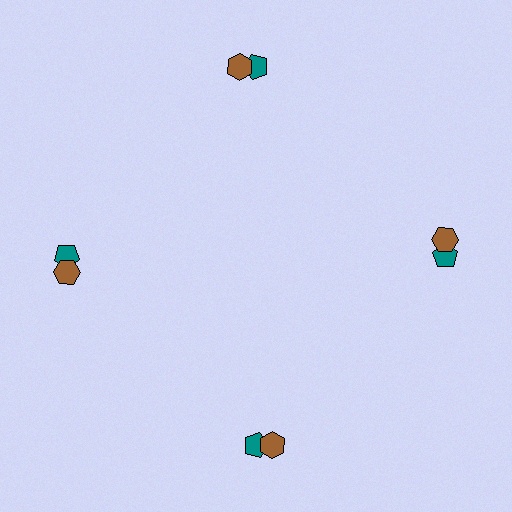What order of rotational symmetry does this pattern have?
This pattern has 4-fold rotational symmetry.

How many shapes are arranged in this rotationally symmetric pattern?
There are 8 shapes, arranged in 4 groups of 2.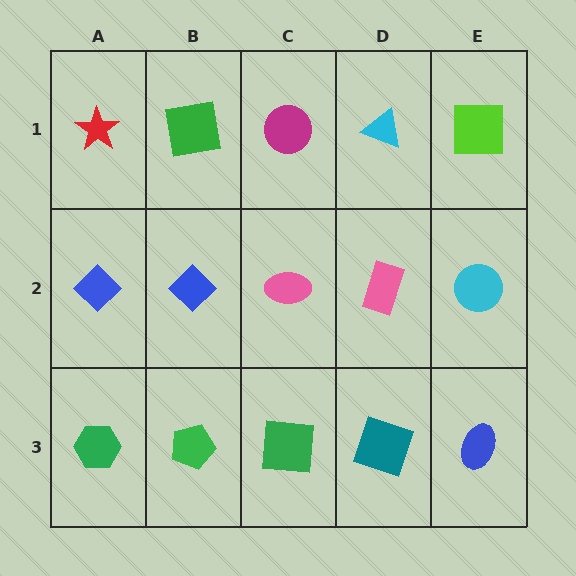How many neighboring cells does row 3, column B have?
3.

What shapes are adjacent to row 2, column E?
A lime square (row 1, column E), a blue ellipse (row 3, column E), a pink rectangle (row 2, column D).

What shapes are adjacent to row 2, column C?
A magenta circle (row 1, column C), a green square (row 3, column C), a blue diamond (row 2, column B), a pink rectangle (row 2, column D).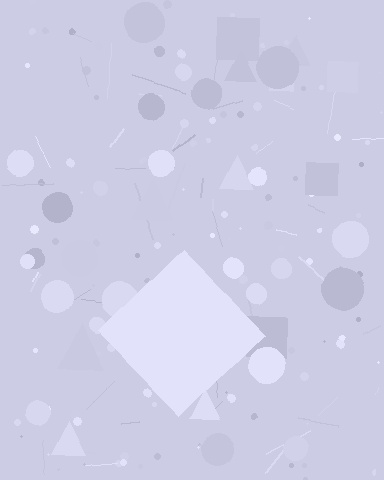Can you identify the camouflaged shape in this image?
The camouflaged shape is a diamond.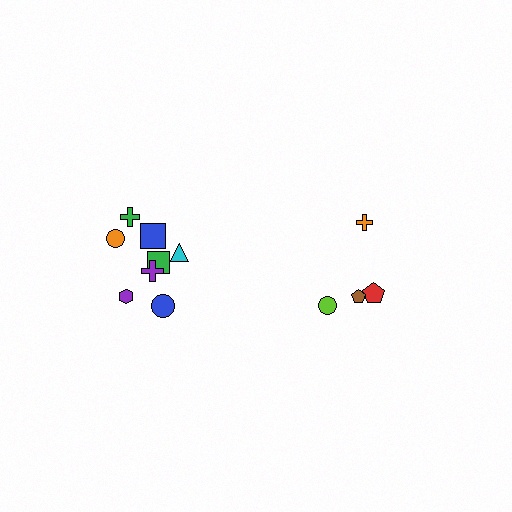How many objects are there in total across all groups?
There are 12 objects.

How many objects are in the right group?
There are 4 objects.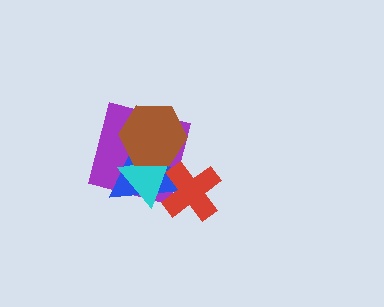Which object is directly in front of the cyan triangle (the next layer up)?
The red cross is directly in front of the cyan triangle.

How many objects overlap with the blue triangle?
4 objects overlap with the blue triangle.